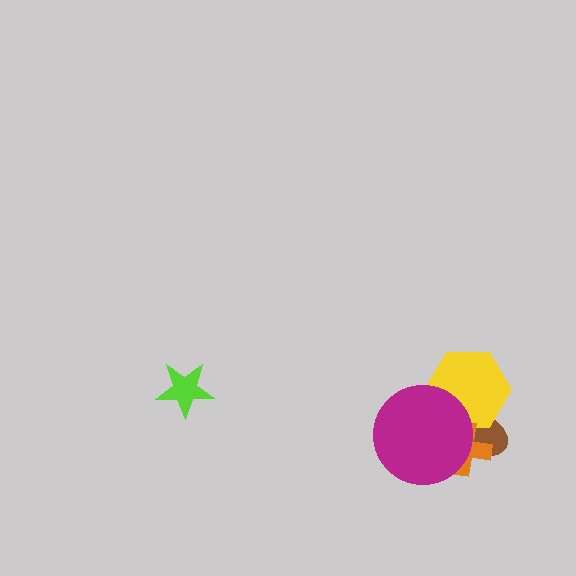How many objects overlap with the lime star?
0 objects overlap with the lime star.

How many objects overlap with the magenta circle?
3 objects overlap with the magenta circle.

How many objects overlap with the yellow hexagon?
3 objects overlap with the yellow hexagon.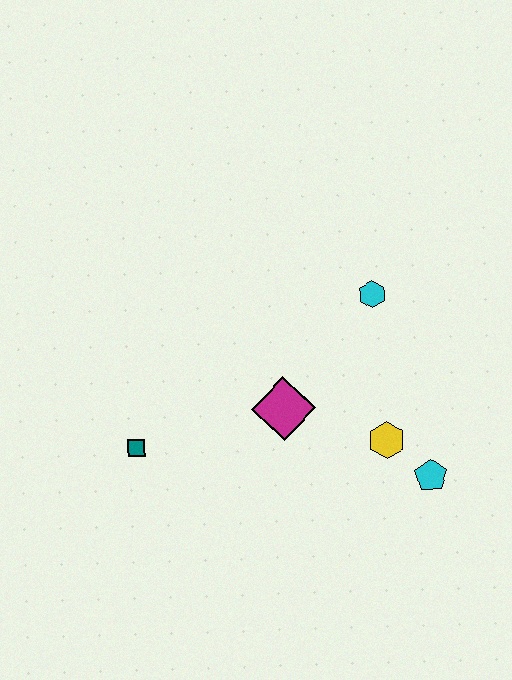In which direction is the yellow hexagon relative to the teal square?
The yellow hexagon is to the right of the teal square.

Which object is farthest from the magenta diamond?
The cyan pentagon is farthest from the magenta diamond.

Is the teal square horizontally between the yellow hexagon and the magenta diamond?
No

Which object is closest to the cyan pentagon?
The yellow hexagon is closest to the cyan pentagon.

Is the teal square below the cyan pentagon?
No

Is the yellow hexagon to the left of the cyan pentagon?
Yes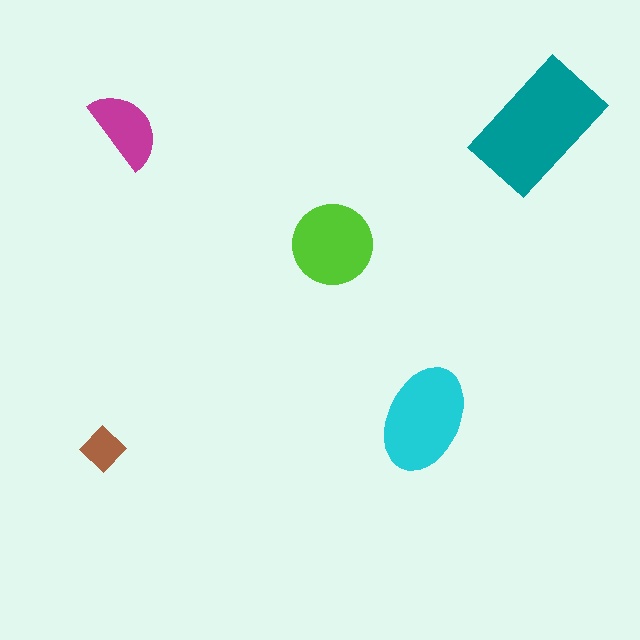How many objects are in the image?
There are 5 objects in the image.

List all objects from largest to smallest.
The teal rectangle, the cyan ellipse, the lime circle, the magenta semicircle, the brown diamond.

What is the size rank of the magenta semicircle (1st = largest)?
4th.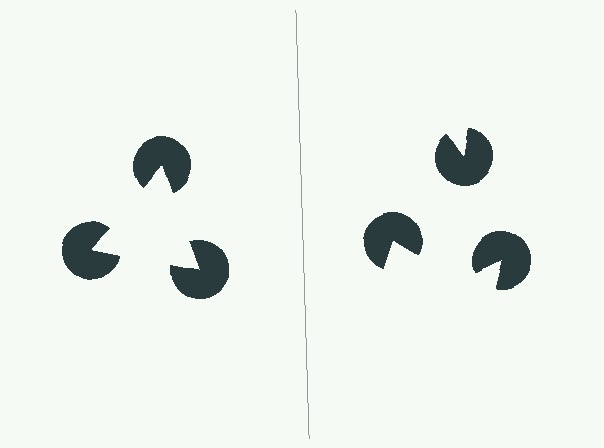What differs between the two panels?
The pac-man discs are positioned identically on both sides; only the wedge orientations differ. On the left they align to a triangle; on the right they are misaligned.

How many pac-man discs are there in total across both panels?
6 — 3 on each side.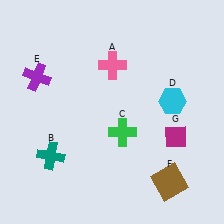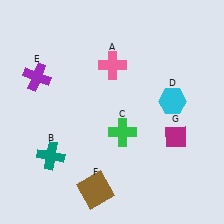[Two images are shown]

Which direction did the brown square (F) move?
The brown square (F) moved left.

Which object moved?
The brown square (F) moved left.